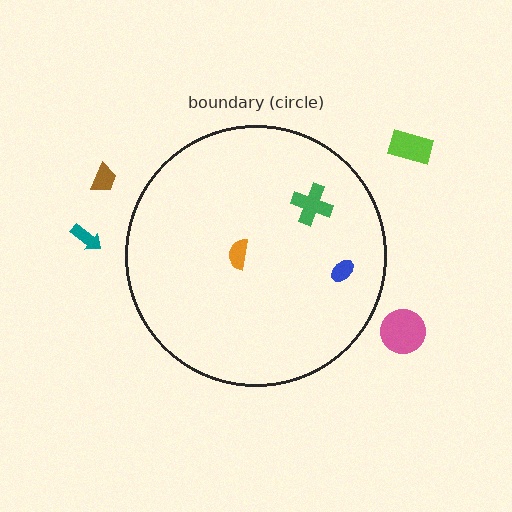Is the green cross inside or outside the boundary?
Inside.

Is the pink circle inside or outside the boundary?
Outside.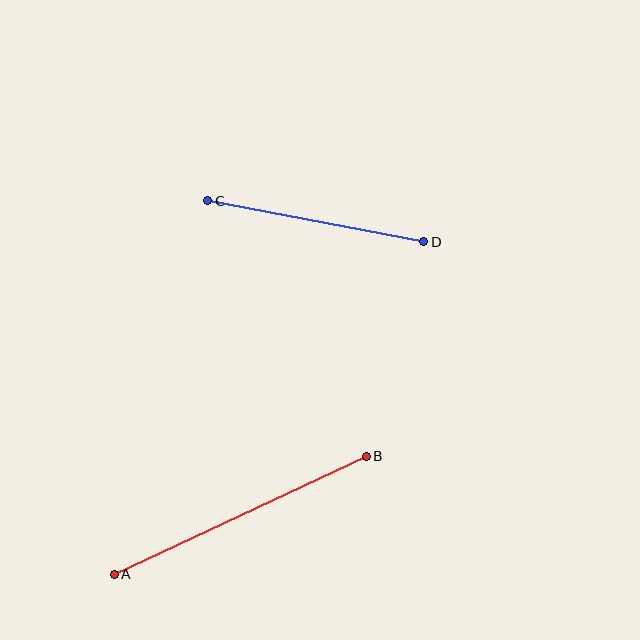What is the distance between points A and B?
The distance is approximately 278 pixels.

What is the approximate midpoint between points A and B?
The midpoint is at approximately (240, 515) pixels.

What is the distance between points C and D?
The distance is approximately 220 pixels.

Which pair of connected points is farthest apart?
Points A and B are farthest apart.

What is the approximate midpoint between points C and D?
The midpoint is at approximately (316, 221) pixels.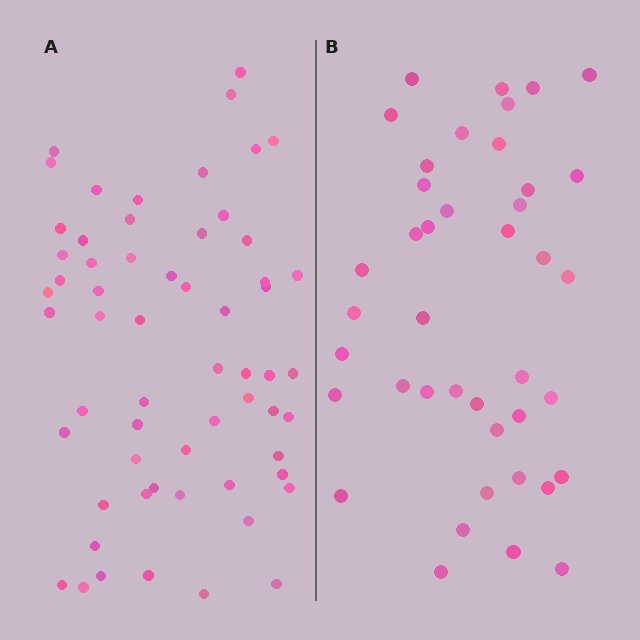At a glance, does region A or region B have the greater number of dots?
Region A (the left region) has more dots.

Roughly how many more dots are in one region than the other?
Region A has approximately 20 more dots than region B.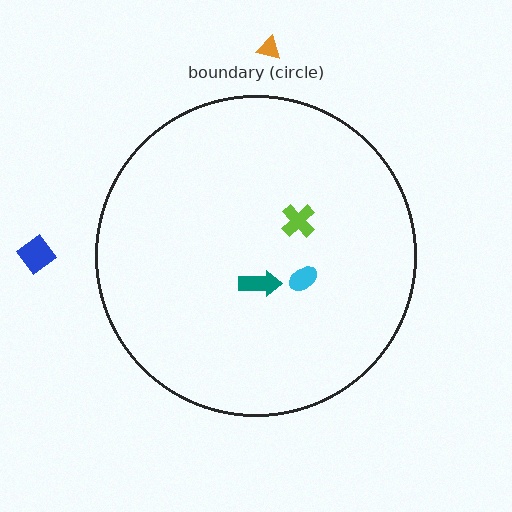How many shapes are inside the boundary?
3 inside, 2 outside.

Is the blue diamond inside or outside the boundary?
Outside.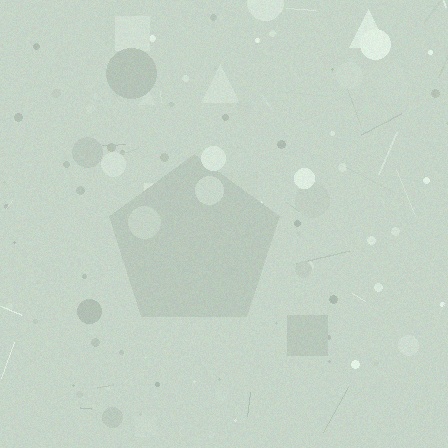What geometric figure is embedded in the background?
A pentagon is embedded in the background.